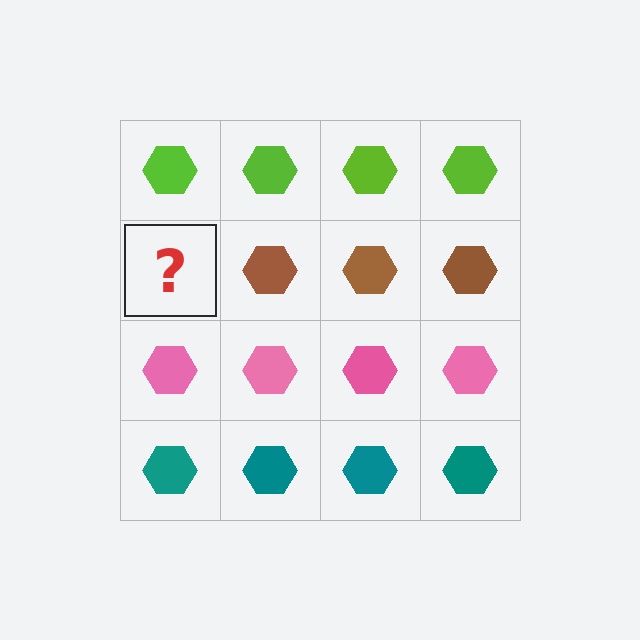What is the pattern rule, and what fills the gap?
The rule is that each row has a consistent color. The gap should be filled with a brown hexagon.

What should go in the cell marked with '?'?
The missing cell should contain a brown hexagon.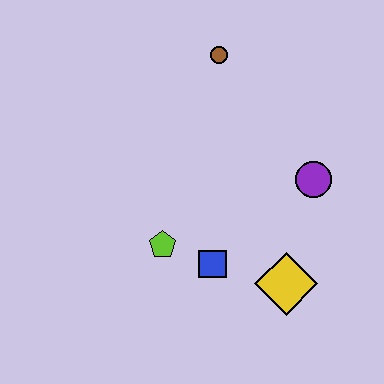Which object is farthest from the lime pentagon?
The brown circle is farthest from the lime pentagon.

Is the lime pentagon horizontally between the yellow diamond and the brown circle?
No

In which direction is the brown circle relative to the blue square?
The brown circle is above the blue square.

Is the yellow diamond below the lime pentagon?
Yes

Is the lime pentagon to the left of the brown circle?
Yes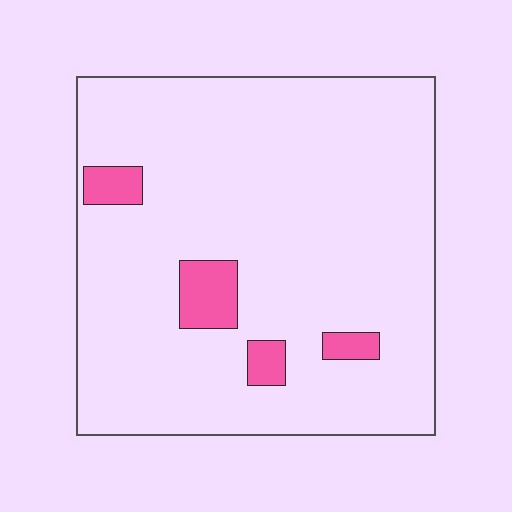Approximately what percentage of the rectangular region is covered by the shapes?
Approximately 10%.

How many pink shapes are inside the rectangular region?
4.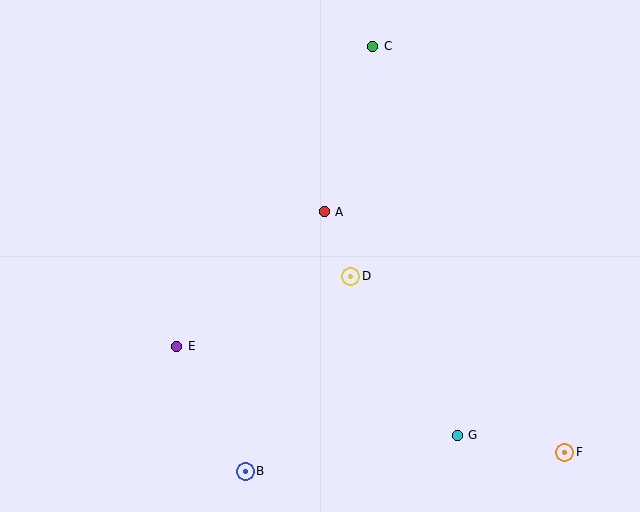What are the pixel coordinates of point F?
Point F is at (565, 452).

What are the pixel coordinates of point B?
Point B is at (245, 471).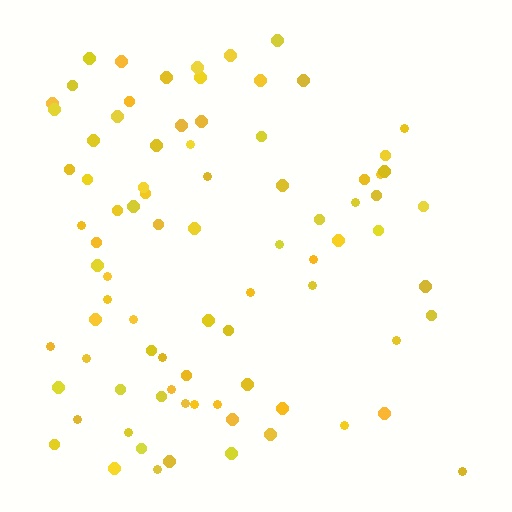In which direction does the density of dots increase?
From right to left, with the left side densest.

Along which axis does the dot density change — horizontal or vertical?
Horizontal.